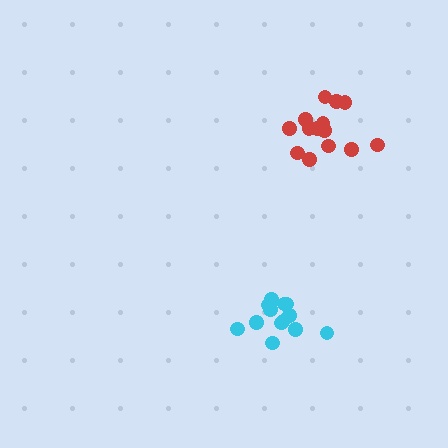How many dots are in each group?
Group 1: 14 dots, Group 2: 14 dots (28 total).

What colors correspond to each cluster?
The clusters are colored: red, cyan.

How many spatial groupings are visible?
There are 2 spatial groupings.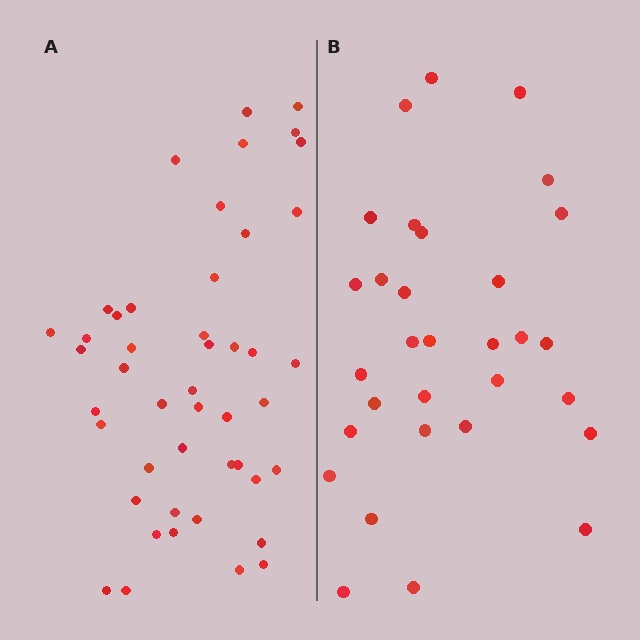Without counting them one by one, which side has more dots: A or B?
Region A (the left region) has more dots.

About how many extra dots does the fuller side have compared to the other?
Region A has approximately 15 more dots than region B.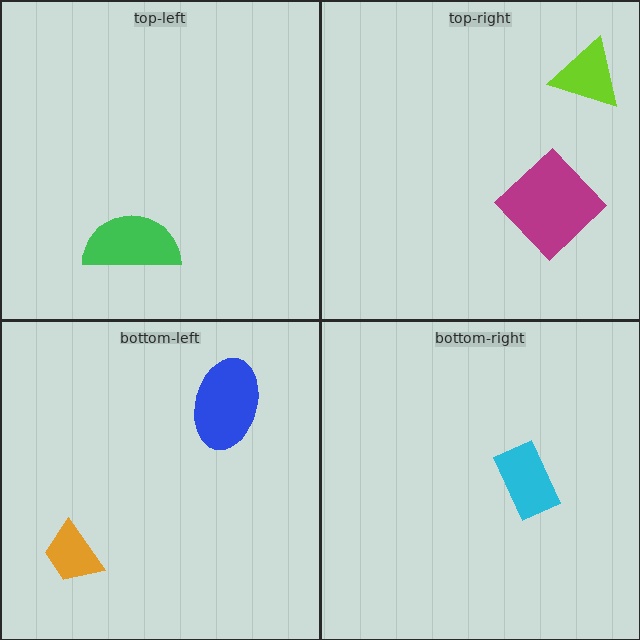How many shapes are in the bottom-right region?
1.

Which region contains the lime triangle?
The top-right region.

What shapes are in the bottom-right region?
The cyan rectangle.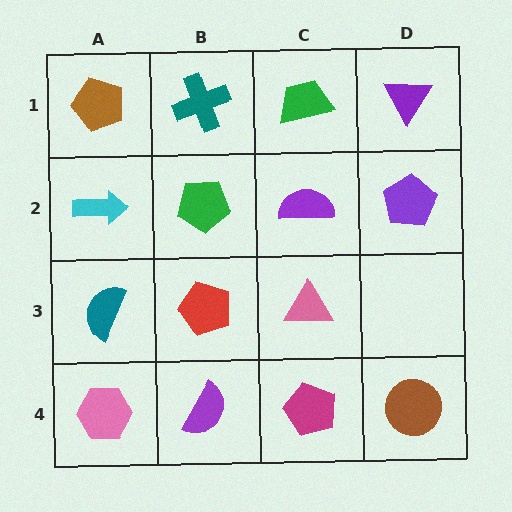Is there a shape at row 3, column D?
No, that cell is empty.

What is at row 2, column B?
A green pentagon.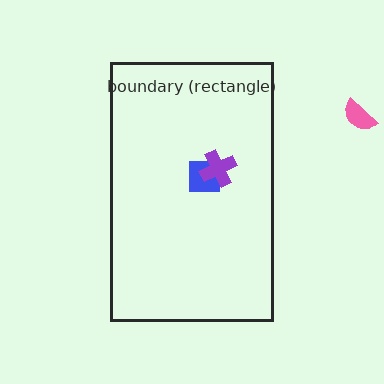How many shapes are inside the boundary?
2 inside, 1 outside.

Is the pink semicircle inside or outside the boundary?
Outside.